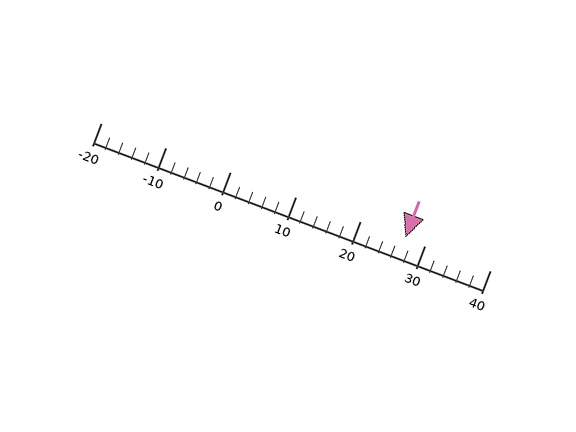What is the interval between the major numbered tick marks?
The major tick marks are spaced 10 units apart.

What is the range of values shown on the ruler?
The ruler shows values from -20 to 40.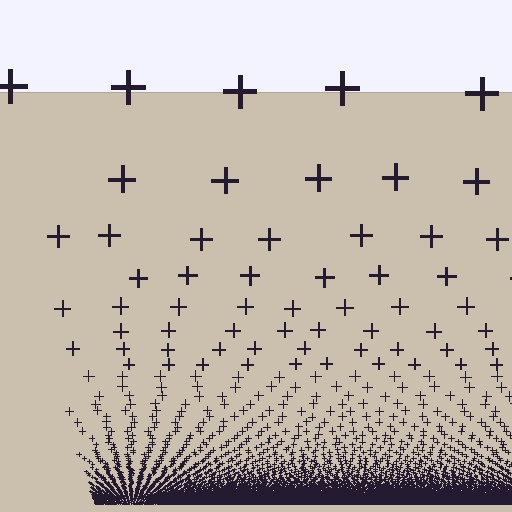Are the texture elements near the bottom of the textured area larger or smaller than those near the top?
Smaller. The gradient is inverted — elements near the bottom are smaller and denser.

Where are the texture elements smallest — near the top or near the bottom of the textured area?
Near the bottom.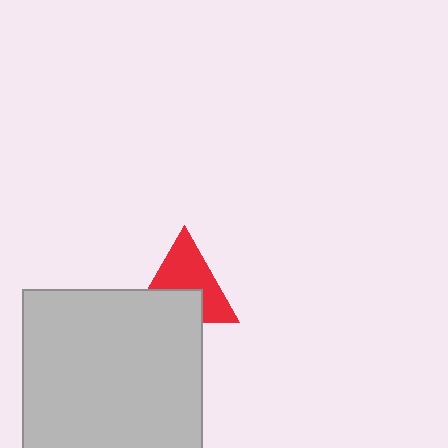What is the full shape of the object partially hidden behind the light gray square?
The partially hidden object is a red triangle.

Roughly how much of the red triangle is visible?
About half of it is visible (roughly 60%).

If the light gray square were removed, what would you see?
You would see the complete red triangle.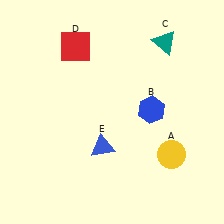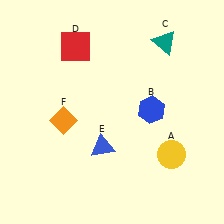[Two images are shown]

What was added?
An orange diamond (F) was added in Image 2.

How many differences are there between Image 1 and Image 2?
There is 1 difference between the two images.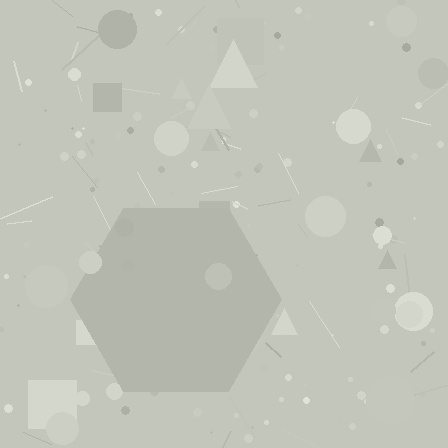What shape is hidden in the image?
A hexagon is hidden in the image.